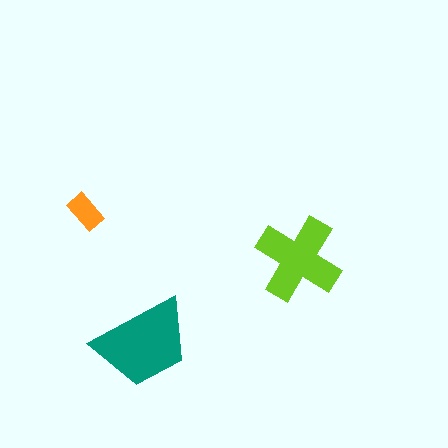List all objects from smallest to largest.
The orange rectangle, the lime cross, the teal trapezoid.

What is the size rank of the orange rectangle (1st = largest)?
3rd.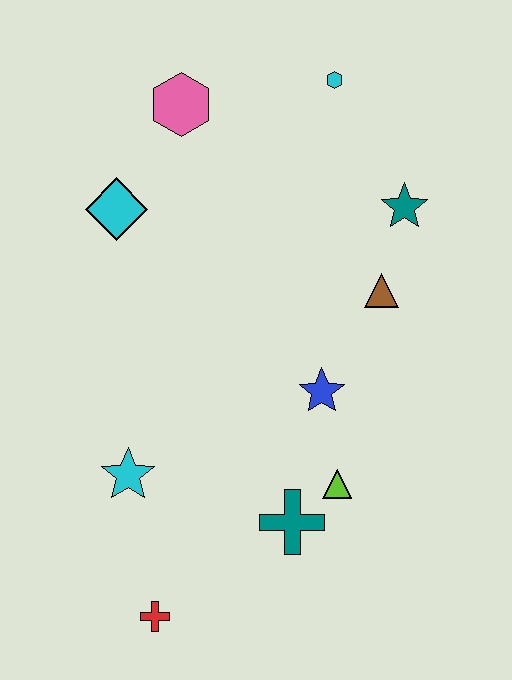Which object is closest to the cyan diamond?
The pink hexagon is closest to the cyan diamond.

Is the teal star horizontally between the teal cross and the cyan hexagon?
No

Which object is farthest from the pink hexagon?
The red cross is farthest from the pink hexagon.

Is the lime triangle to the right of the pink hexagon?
Yes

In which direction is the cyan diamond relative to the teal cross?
The cyan diamond is above the teal cross.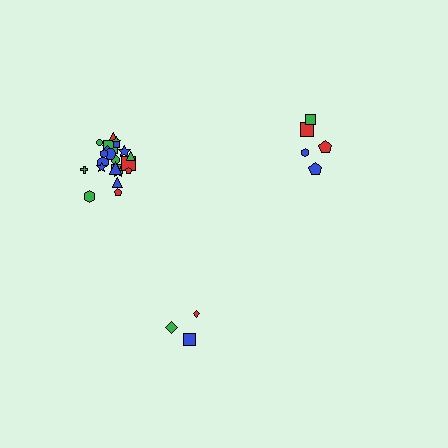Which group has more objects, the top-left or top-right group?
The top-left group.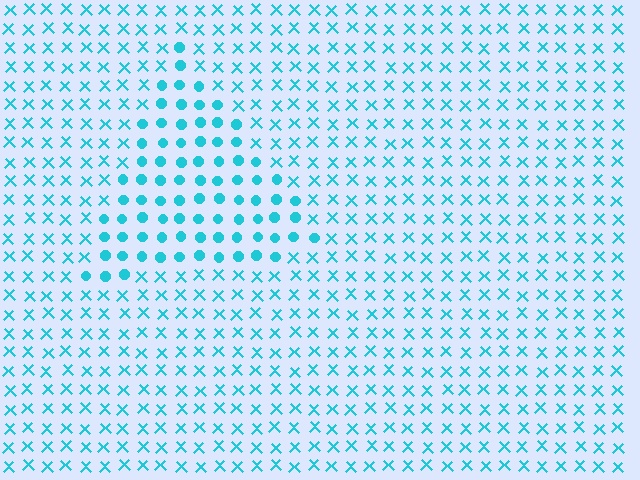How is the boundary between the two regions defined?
The boundary is defined by a change in element shape: circles inside vs. X marks outside. All elements share the same color and spacing.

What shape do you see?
I see a triangle.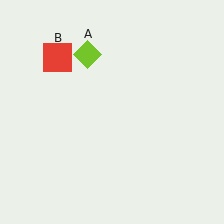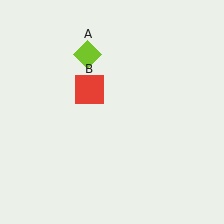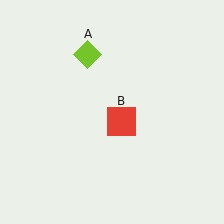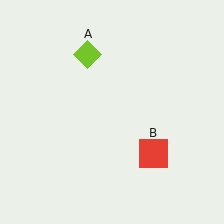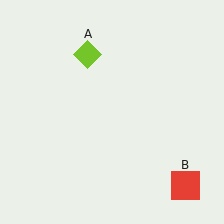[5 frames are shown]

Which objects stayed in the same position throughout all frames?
Lime diamond (object A) remained stationary.